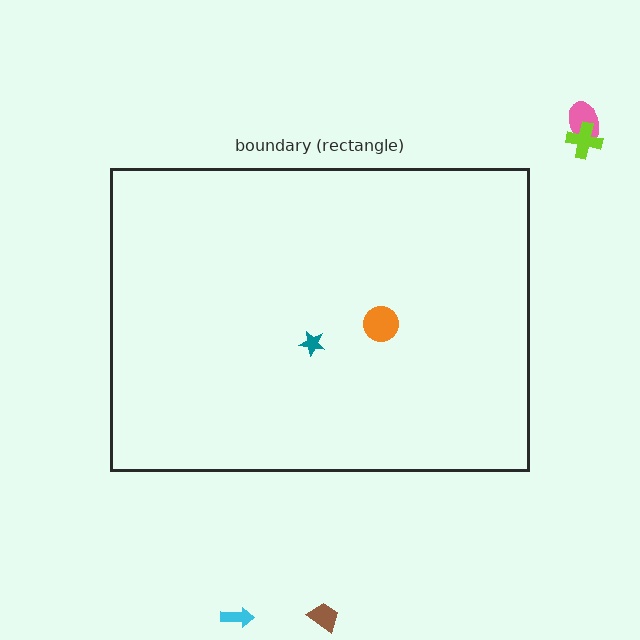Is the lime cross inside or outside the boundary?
Outside.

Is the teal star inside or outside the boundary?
Inside.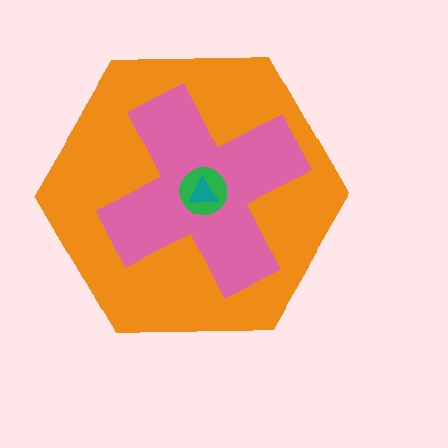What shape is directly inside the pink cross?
The green circle.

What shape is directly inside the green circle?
The teal triangle.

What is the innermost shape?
The teal triangle.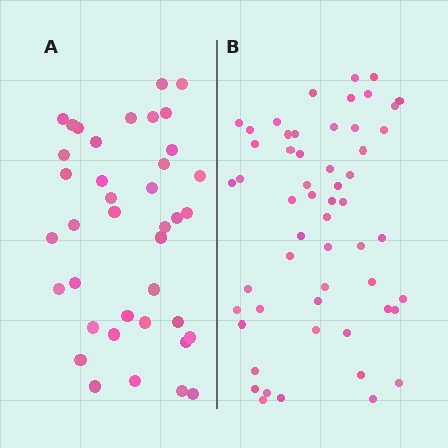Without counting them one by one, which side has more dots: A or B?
Region B (the right region) has more dots.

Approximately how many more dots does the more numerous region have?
Region B has approximately 15 more dots than region A.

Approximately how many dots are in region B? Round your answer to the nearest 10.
About 60 dots. (The exact count is 55, which rounds to 60.)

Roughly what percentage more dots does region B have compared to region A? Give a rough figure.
About 40% more.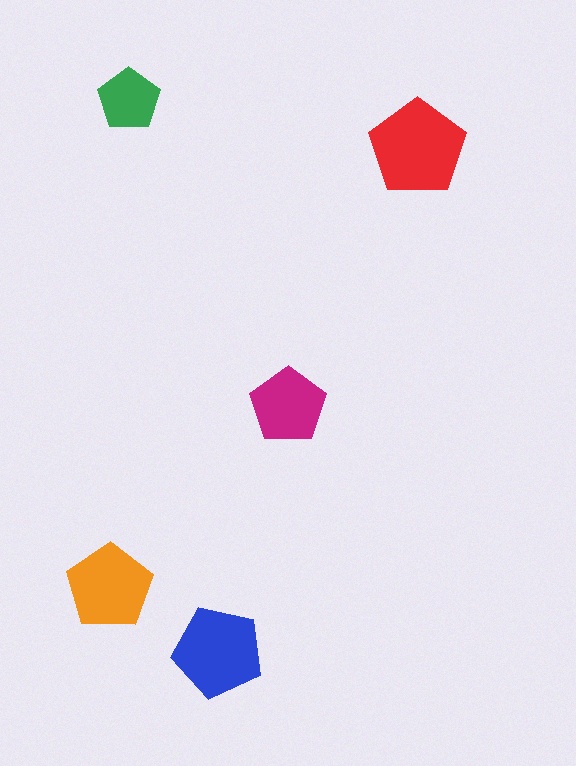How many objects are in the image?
There are 5 objects in the image.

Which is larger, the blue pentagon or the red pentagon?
The red one.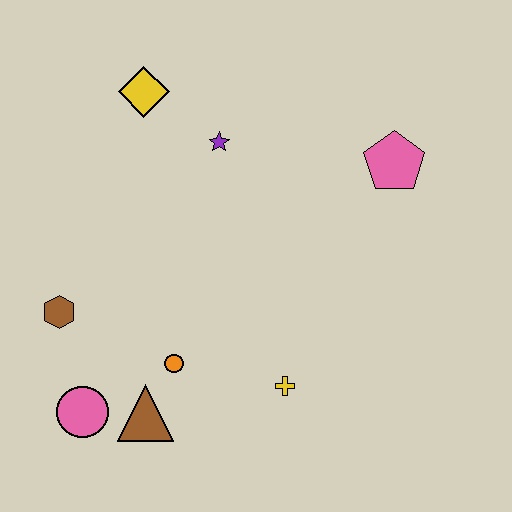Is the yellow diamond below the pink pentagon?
No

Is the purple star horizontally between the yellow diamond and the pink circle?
No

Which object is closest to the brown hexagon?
The pink circle is closest to the brown hexagon.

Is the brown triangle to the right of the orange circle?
No